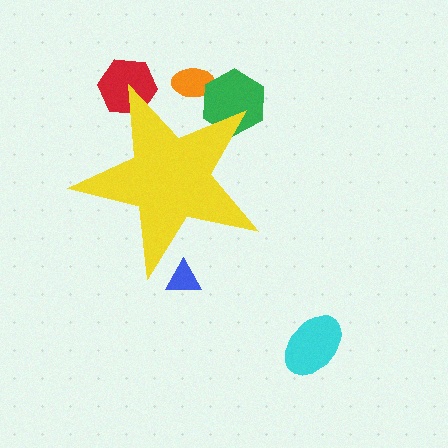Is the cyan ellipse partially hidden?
No, the cyan ellipse is fully visible.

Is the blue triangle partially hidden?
Yes, the blue triangle is partially hidden behind the yellow star.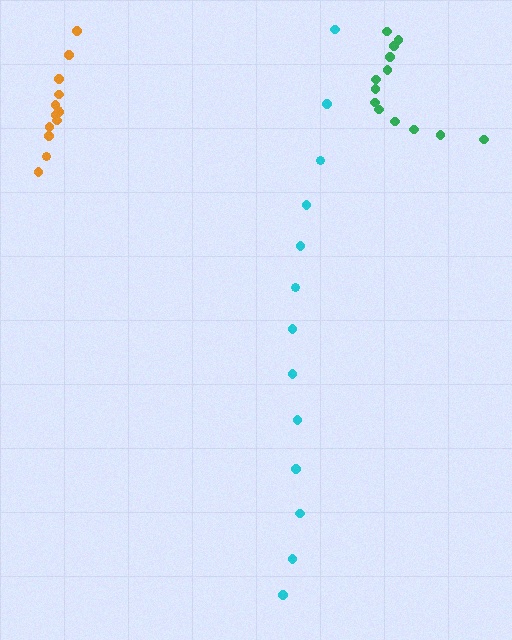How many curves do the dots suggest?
There are 3 distinct paths.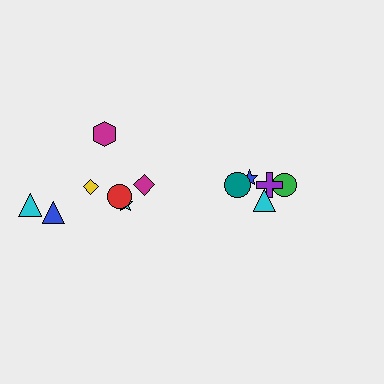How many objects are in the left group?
There are 7 objects.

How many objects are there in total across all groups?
There are 12 objects.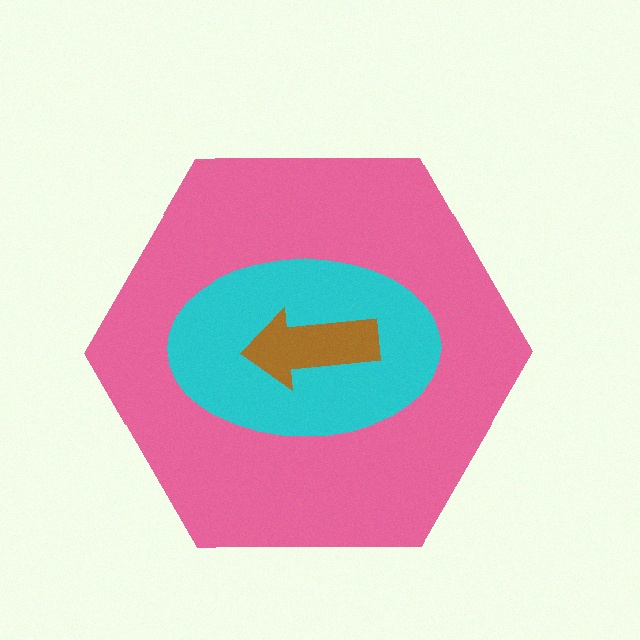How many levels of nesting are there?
3.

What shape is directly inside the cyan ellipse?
The brown arrow.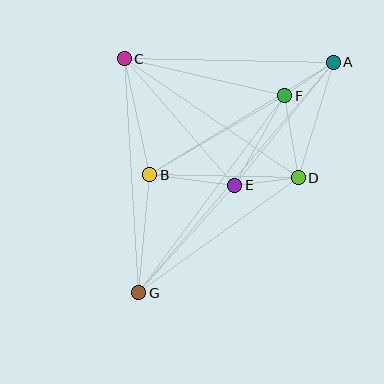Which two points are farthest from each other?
Points A and G are farthest from each other.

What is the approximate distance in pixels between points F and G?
The distance between F and G is approximately 245 pixels.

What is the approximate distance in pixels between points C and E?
The distance between C and E is approximately 168 pixels.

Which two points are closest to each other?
Points A and F are closest to each other.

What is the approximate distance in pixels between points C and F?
The distance between C and F is approximately 165 pixels.